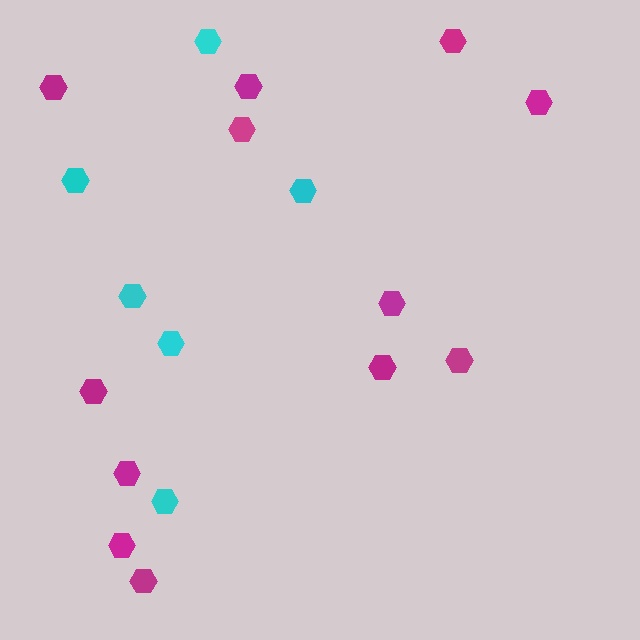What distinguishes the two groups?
There are 2 groups: one group of magenta hexagons (12) and one group of cyan hexagons (6).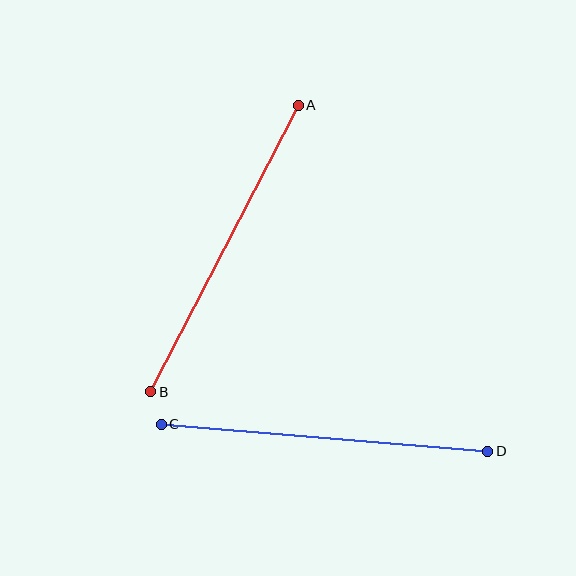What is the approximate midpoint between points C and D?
The midpoint is at approximately (324, 438) pixels.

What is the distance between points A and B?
The distance is approximately 322 pixels.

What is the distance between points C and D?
The distance is approximately 327 pixels.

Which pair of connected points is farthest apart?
Points C and D are farthest apart.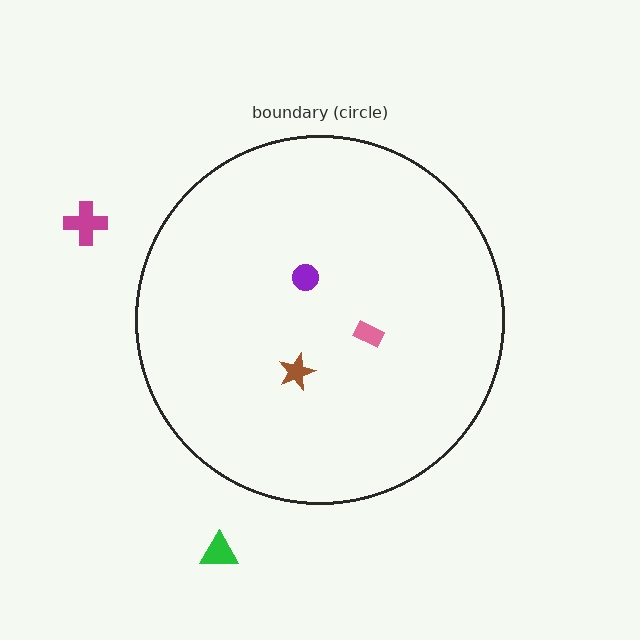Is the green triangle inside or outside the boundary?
Outside.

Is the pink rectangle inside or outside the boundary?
Inside.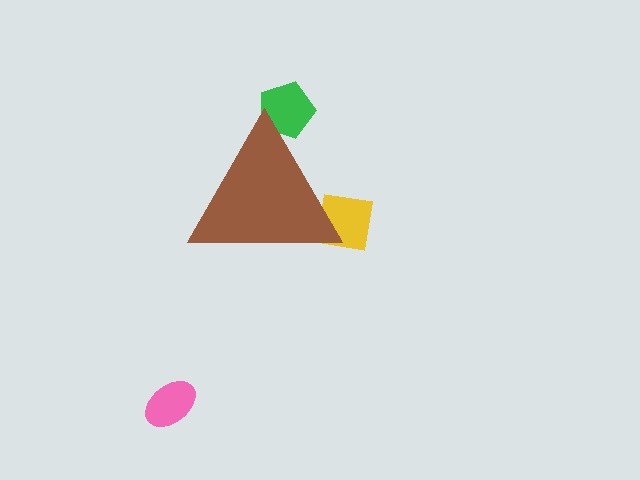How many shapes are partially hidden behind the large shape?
2 shapes are partially hidden.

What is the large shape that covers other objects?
A brown triangle.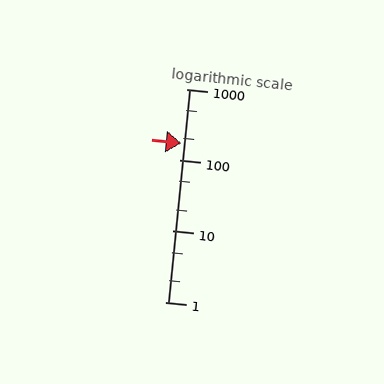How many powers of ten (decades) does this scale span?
The scale spans 3 decades, from 1 to 1000.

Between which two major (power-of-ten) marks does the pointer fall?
The pointer is between 100 and 1000.